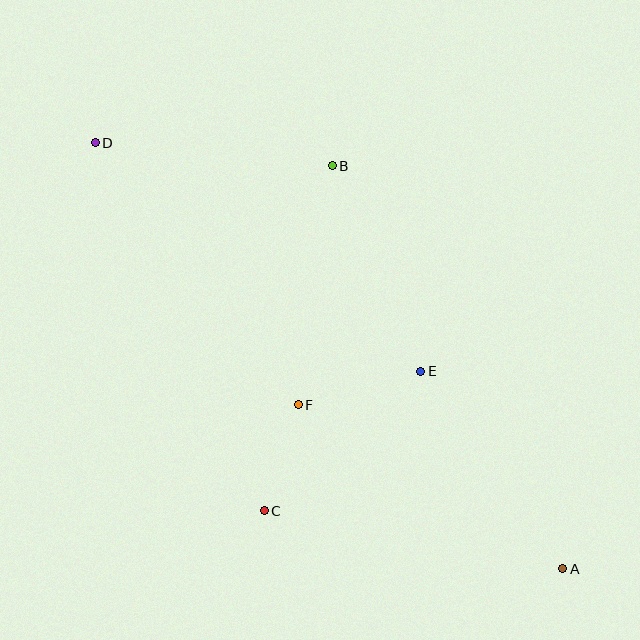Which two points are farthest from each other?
Points A and D are farthest from each other.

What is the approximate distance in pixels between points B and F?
The distance between B and F is approximately 241 pixels.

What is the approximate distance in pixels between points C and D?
The distance between C and D is approximately 405 pixels.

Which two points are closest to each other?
Points C and F are closest to each other.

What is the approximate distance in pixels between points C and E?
The distance between C and E is approximately 209 pixels.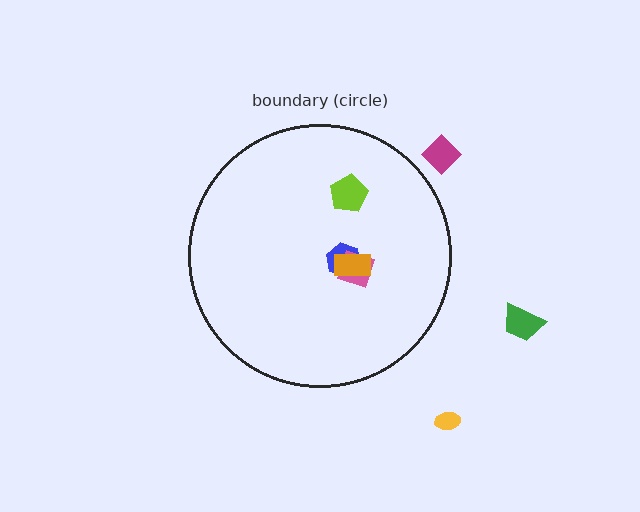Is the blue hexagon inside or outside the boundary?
Inside.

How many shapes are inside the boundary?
4 inside, 3 outside.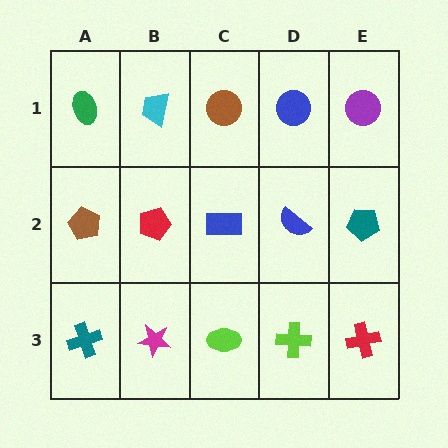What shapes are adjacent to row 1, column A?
A brown pentagon (row 2, column A), a cyan trapezoid (row 1, column B).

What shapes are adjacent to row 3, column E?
A teal pentagon (row 2, column E), a lime cross (row 3, column D).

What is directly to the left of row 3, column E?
A lime cross.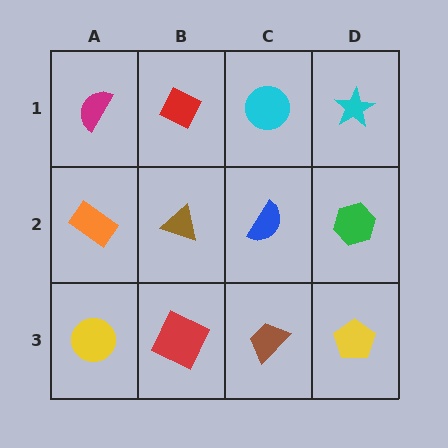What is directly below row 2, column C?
A brown trapezoid.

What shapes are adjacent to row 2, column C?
A cyan circle (row 1, column C), a brown trapezoid (row 3, column C), a brown triangle (row 2, column B), a green hexagon (row 2, column D).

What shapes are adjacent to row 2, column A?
A magenta semicircle (row 1, column A), a yellow circle (row 3, column A), a brown triangle (row 2, column B).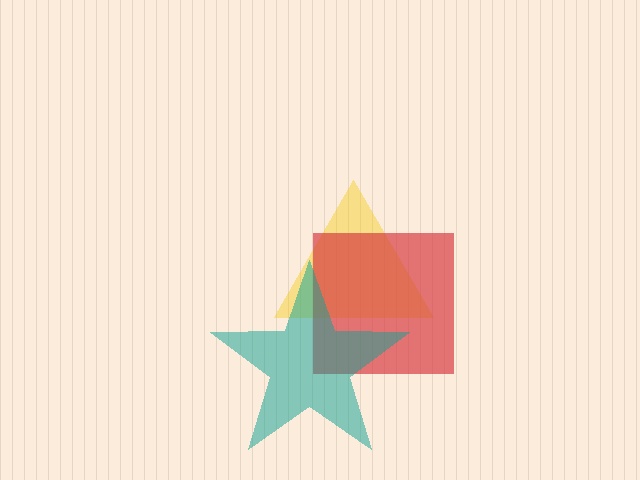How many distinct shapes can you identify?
There are 3 distinct shapes: a yellow triangle, a red square, a teal star.